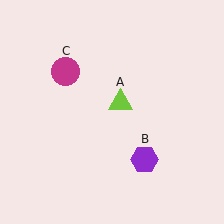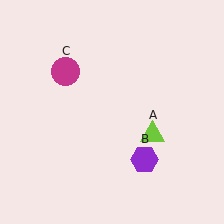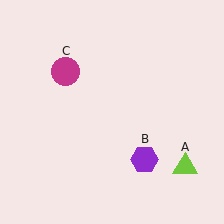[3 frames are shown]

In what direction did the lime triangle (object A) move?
The lime triangle (object A) moved down and to the right.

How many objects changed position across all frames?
1 object changed position: lime triangle (object A).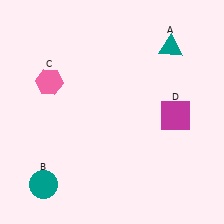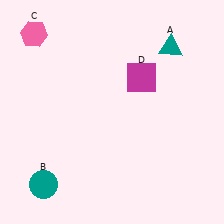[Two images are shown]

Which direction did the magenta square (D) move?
The magenta square (D) moved up.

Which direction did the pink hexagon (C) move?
The pink hexagon (C) moved up.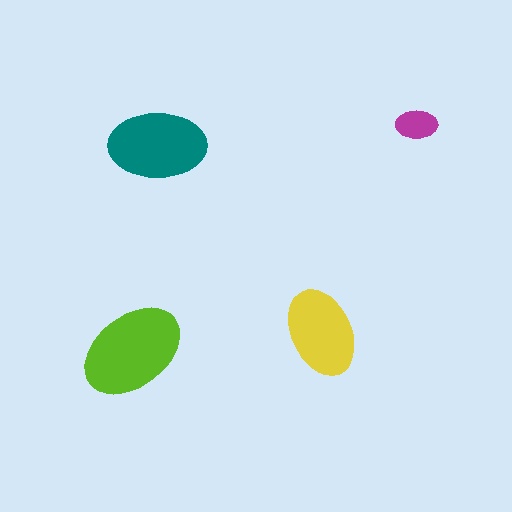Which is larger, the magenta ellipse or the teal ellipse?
The teal one.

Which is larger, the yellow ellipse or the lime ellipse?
The lime one.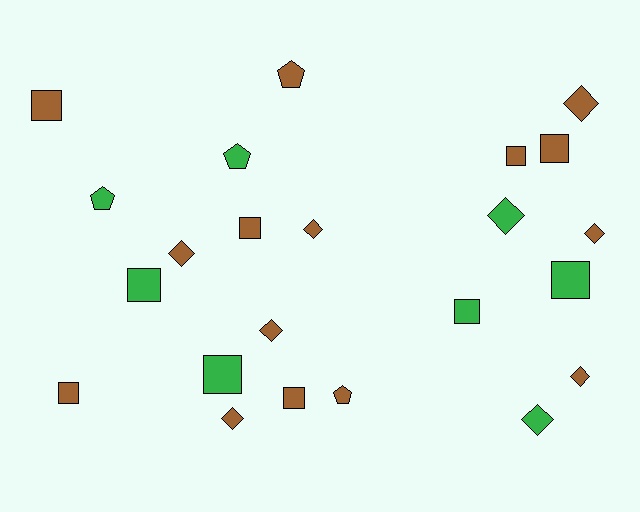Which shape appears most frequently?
Square, with 10 objects.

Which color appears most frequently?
Brown, with 15 objects.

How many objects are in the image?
There are 23 objects.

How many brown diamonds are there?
There are 7 brown diamonds.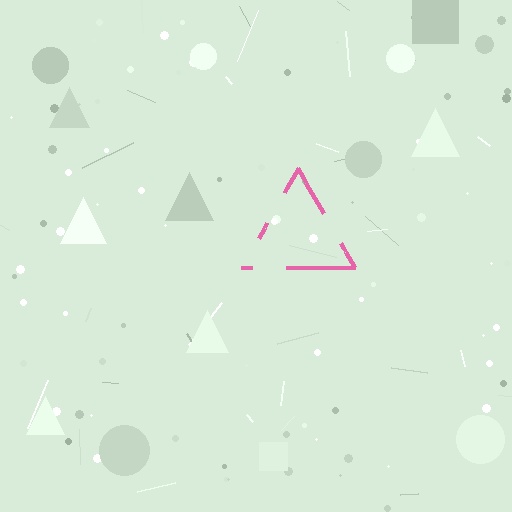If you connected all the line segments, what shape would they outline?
They would outline a triangle.